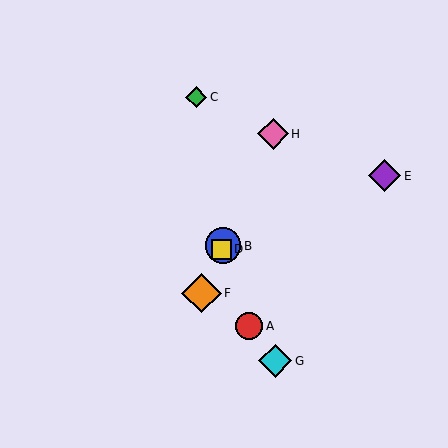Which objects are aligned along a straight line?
Objects B, D, F, H are aligned along a straight line.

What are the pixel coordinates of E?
Object E is at (385, 176).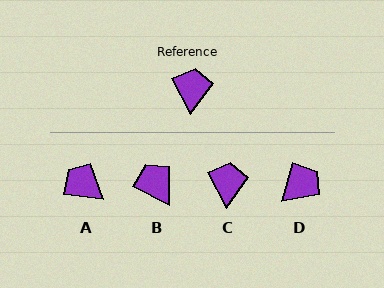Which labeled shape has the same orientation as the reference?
C.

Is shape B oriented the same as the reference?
No, it is off by about 35 degrees.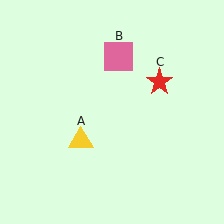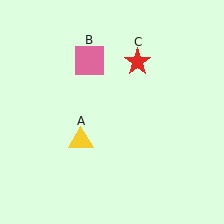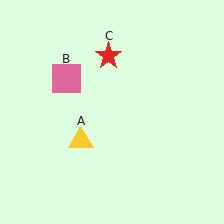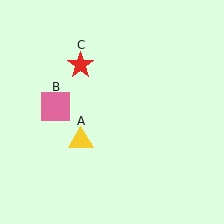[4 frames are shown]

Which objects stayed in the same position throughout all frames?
Yellow triangle (object A) remained stationary.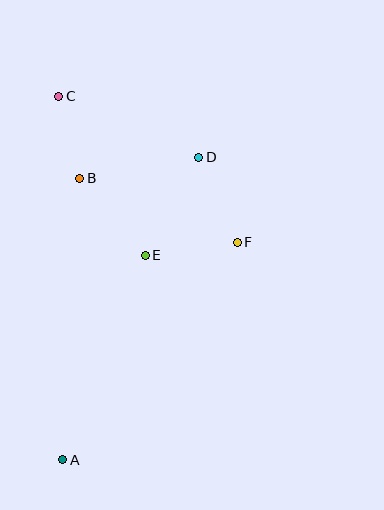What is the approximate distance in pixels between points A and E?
The distance between A and E is approximately 220 pixels.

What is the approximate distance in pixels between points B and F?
The distance between B and F is approximately 170 pixels.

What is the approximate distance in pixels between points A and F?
The distance between A and F is approximately 279 pixels.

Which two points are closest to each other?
Points B and C are closest to each other.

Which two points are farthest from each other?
Points A and C are farthest from each other.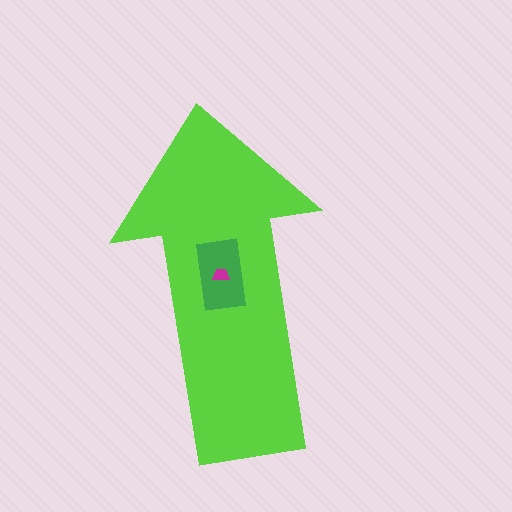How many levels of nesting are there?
3.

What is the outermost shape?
The lime arrow.